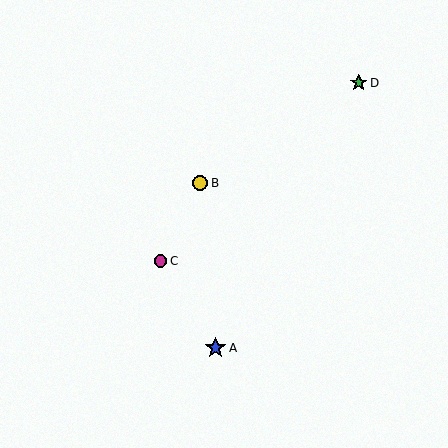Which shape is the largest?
The blue star (labeled A) is the largest.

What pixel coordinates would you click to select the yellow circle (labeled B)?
Click at (200, 183) to select the yellow circle B.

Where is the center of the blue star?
The center of the blue star is at (216, 348).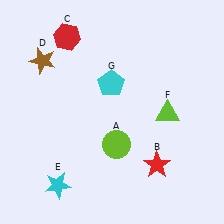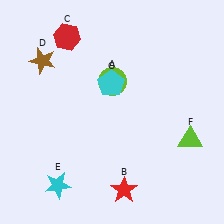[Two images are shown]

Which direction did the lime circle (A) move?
The lime circle (A) moved up.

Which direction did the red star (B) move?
The red star (B) moved left.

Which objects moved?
The objects that moved are: the lime circle (A), the red star (B), the lime triangle (F).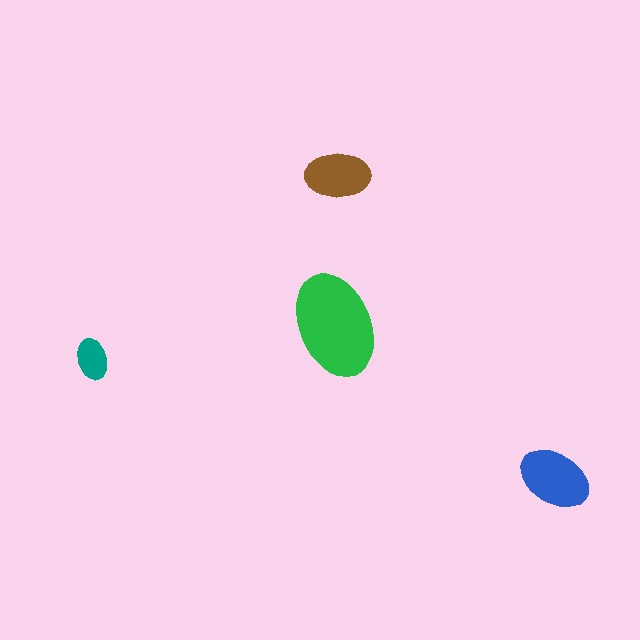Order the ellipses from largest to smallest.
the green one, the blue one, the brown one, the teal one.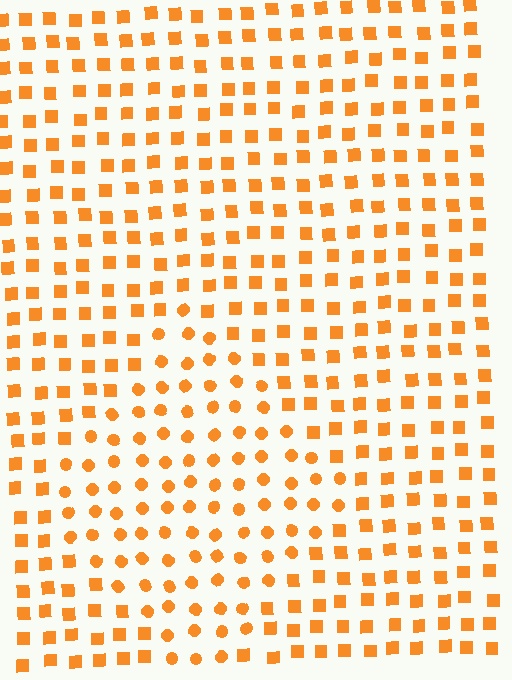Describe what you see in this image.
The image is filled with small orange elements arranged in a uniform grid. A diamond-shaped region contains circles, while the surrounding area contains squares. The boundary is defined purely by the change in element shape.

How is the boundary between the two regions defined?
The boundary is defined by a change in element shape: circles inside vs. squares outside. All elements share the same color and spacing.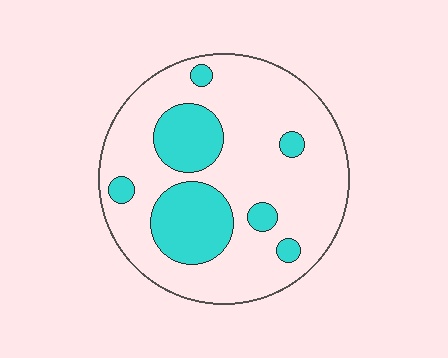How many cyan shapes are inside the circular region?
7.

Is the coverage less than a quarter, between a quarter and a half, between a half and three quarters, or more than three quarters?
Less than a quarter.